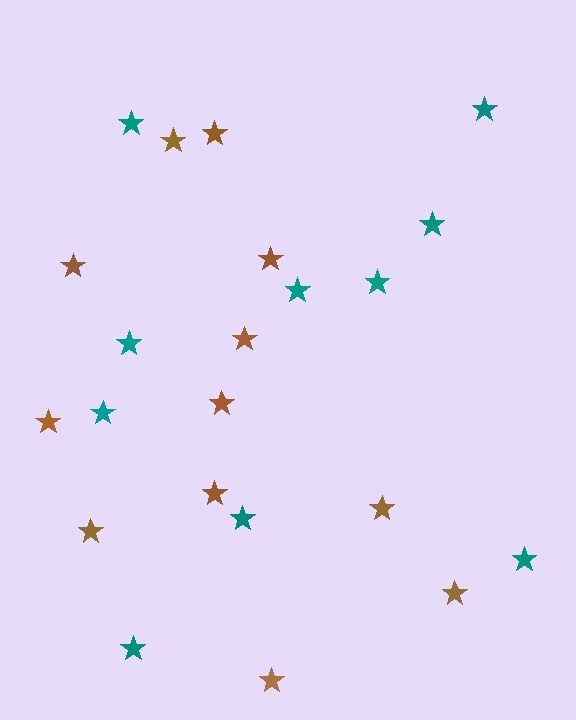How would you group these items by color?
There are 2 groups: one group of teal stars (10) and one group of brown stars (12).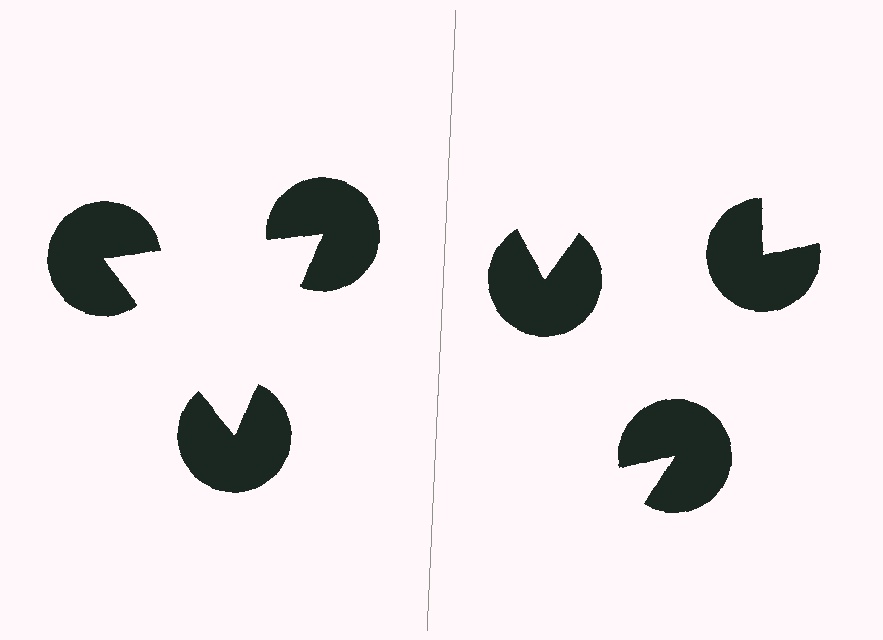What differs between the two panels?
The pac-man discs are positioned identically on both sides; only the wedge orientations differ. On the left they align to a triangle; on the right they are misaligned.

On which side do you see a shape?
An illusory triangle appears on the left side. On the right side the wedge cuts are rotated, so no coherent shape forms.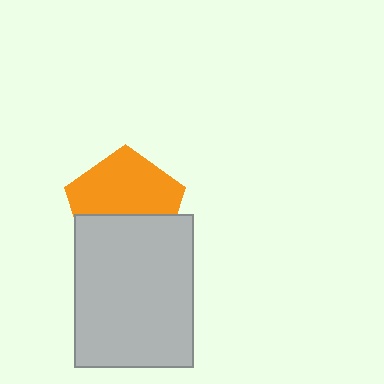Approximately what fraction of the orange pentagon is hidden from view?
Roughly 43% of the orange pentagon is hidden behind the light gray rectangle.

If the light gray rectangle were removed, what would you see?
You would see the complete orange pentagon.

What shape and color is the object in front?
The object in front is a light gray rectangle.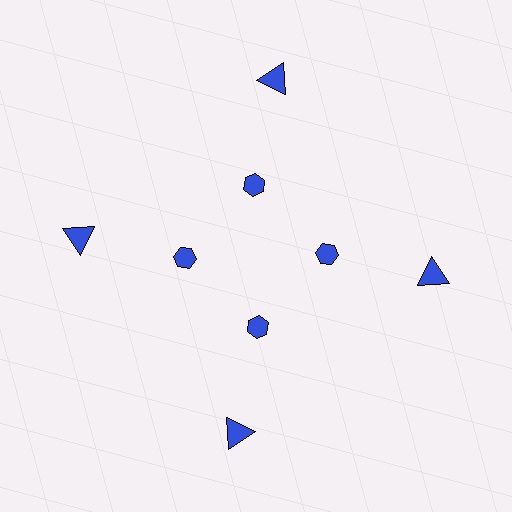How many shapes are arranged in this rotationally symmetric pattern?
There are 8 shapes, arranged in 4 groups of 2.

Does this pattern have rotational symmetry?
Yes, this pattern has 4-fold rotational symmetry. It looks the same after rotating 90 degrees around the center.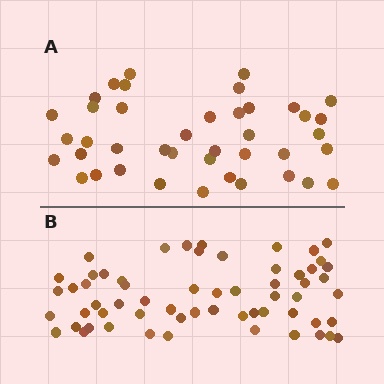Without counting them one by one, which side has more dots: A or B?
Region B (the bottom region) has more dots.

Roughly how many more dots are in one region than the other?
Region B has approximately 20 more dots than region A.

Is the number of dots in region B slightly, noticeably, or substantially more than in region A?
Region B has substantially more. The ratio is roughly 1.5 to 1.